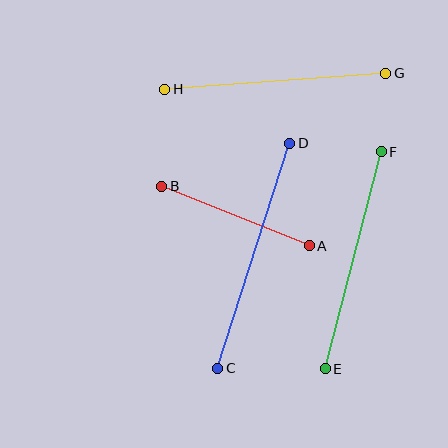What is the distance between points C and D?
The distance is approximately 237 pixels.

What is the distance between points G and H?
The distance is approximately 221 pixels.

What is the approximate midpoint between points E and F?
The midpoint is at approximately (353, 260) pixels.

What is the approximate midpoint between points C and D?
The midpoint is at approximately (254, 256) pixels.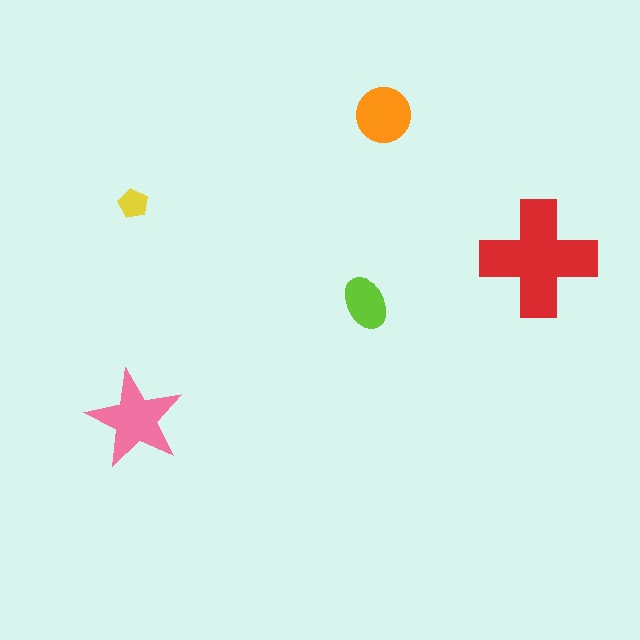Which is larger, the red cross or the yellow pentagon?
The red cross.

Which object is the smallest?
The yellow pentagon.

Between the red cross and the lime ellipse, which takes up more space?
The red cross.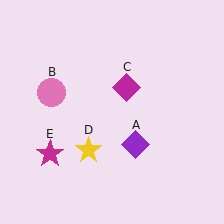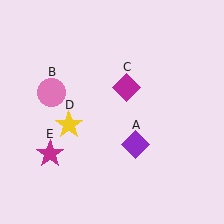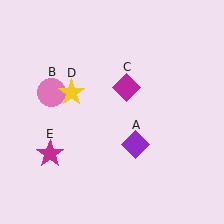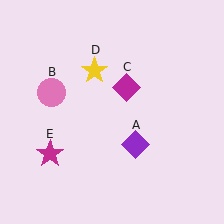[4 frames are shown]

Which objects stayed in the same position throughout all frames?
Purple diamond (object A) and pink circle (object B) and magenta diamond (object C) and magenta star (object E) remained stationary.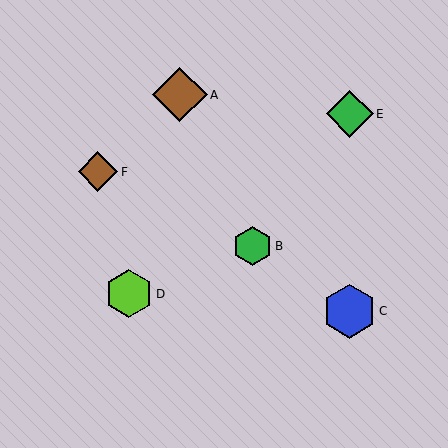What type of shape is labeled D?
Shape D is a lime hexagon.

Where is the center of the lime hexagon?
The center of the lime hexagon is at (129, 294).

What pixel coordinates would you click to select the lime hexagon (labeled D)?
Click at (129, 294) to select the lime hexagon D.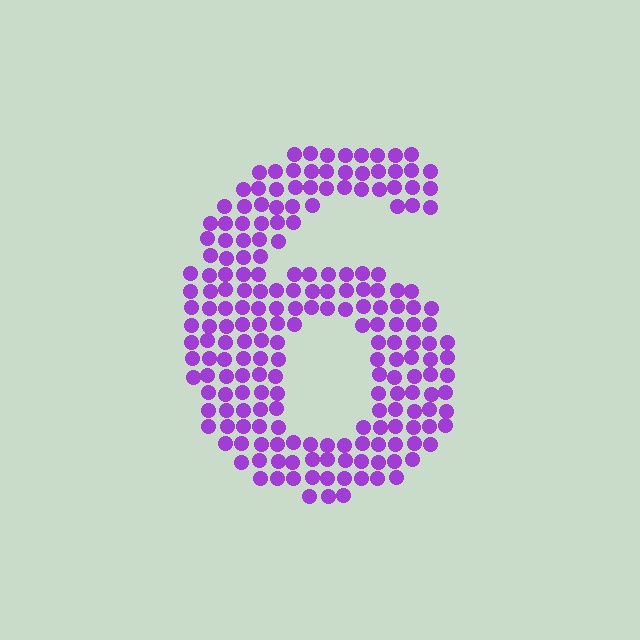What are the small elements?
The small elements are circles.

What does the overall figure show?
The overall figure shows the digit 6.